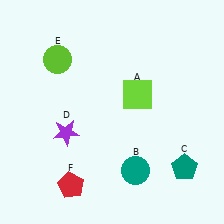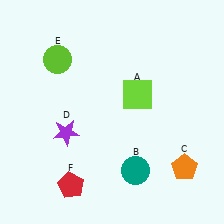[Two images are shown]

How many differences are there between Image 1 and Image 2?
There is 1 difference between the two images.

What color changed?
The pentagon (C) changed from teal in Image 1 to orange in Image 2.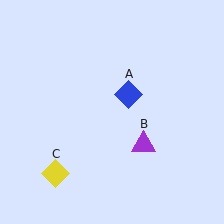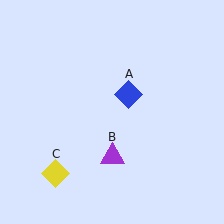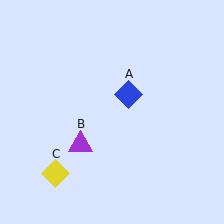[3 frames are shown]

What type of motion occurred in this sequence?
The purple triangle (object B) rotated clockwise around the center of the scene.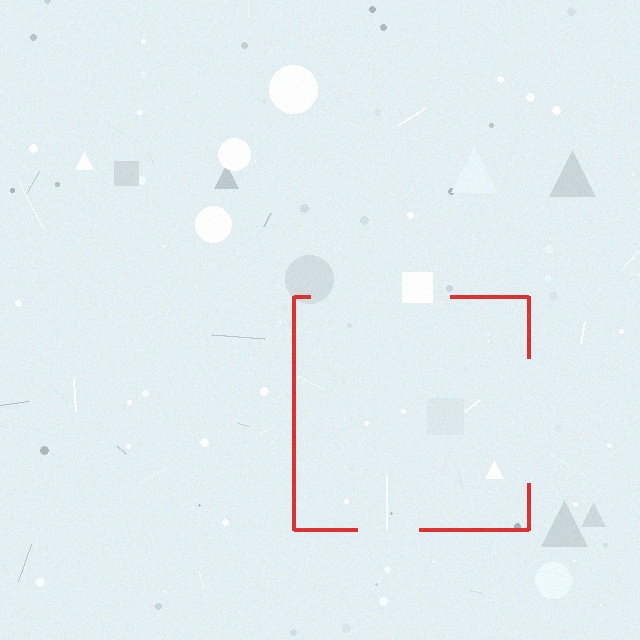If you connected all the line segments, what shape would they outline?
They would outline a square.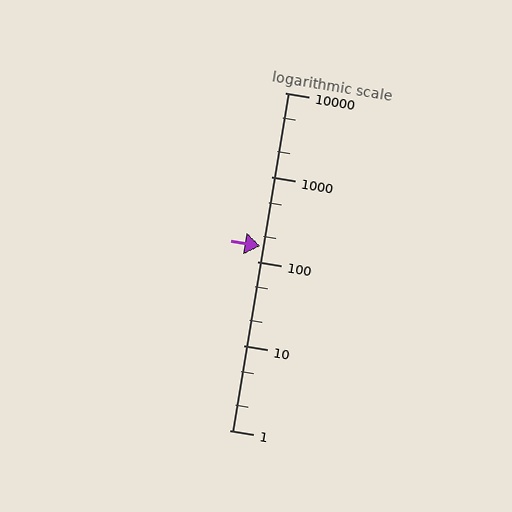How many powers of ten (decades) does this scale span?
The scale spans 4 decades, from 1 to 10000.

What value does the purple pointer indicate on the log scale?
The pointer indicates approximately 150.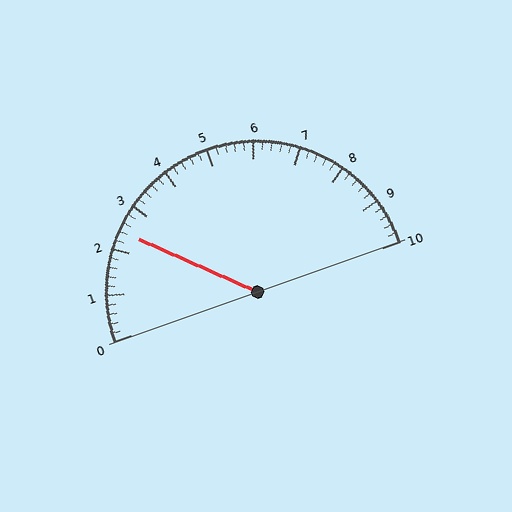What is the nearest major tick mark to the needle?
The nearest major tick mark is 2.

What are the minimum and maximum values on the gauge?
The gauge ranges from 0 to 10.